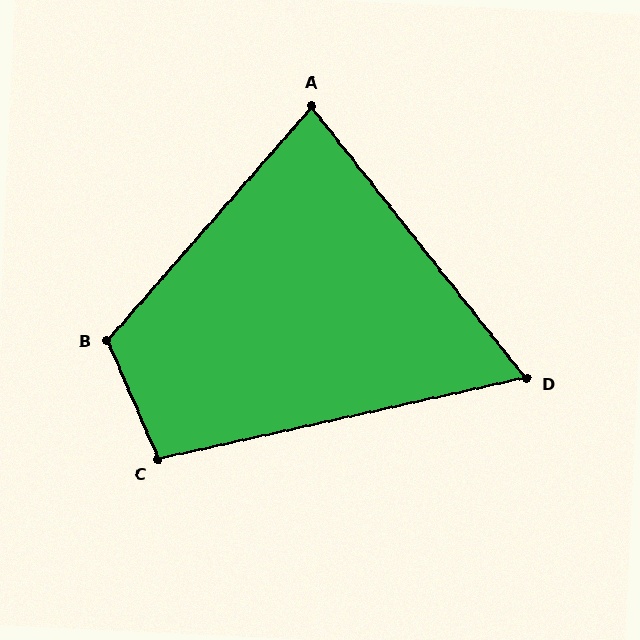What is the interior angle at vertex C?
Approximately 101 degrees (obtuse).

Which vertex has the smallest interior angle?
D, at approximately 64 degrees.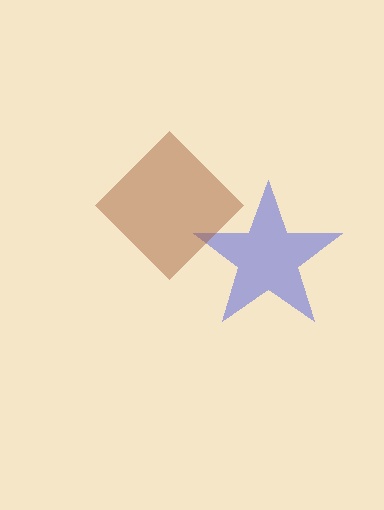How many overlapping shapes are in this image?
There are 2 overlapping shapes in the image.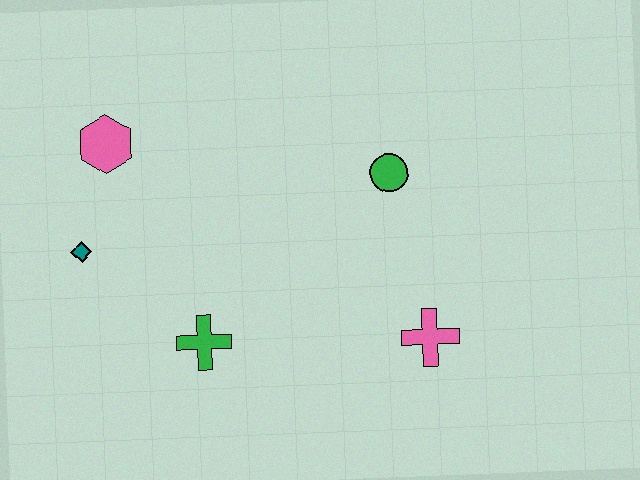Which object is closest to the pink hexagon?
The teal diamond is closest to the pink hexagon.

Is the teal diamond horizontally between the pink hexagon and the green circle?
No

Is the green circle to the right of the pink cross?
No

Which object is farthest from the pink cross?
The pink hexagon is farthest from the pink cross.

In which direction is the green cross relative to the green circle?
The green cross is to the left of the green circle.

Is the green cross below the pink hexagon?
Yes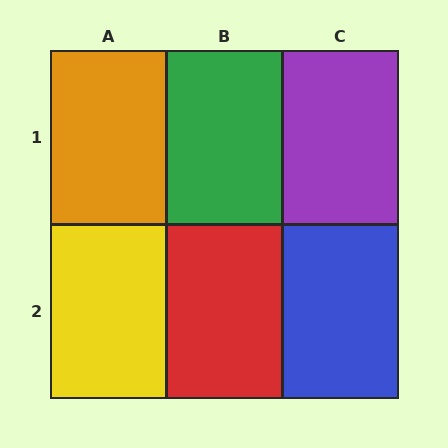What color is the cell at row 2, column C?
Blue.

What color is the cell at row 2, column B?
Red.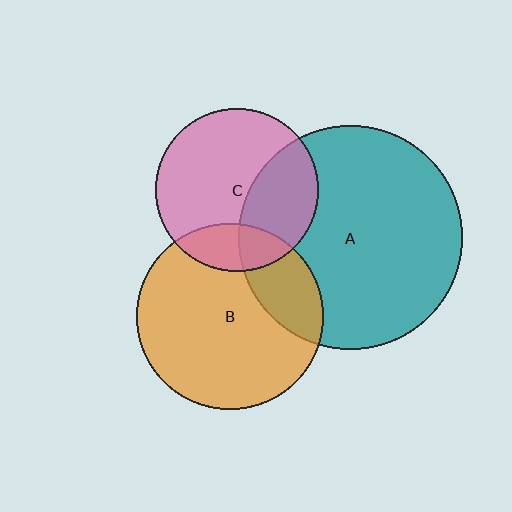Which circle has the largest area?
Circle A (teal).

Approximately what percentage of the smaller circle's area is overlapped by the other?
Approximately 20%.